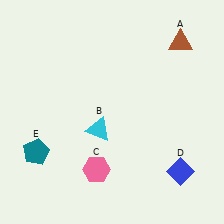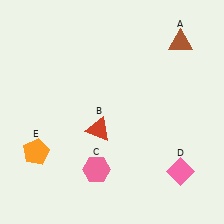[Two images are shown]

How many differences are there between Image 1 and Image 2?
There are 3 differences between the two images.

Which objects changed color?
B changed from cyan to red. D changed from blue to pink. E changed from teal to orange.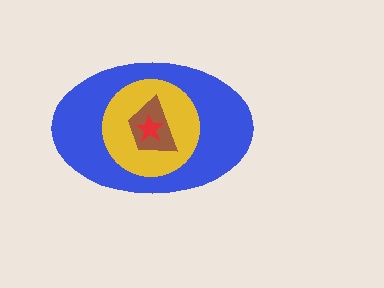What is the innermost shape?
The red star.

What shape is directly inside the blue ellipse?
The yellow circle.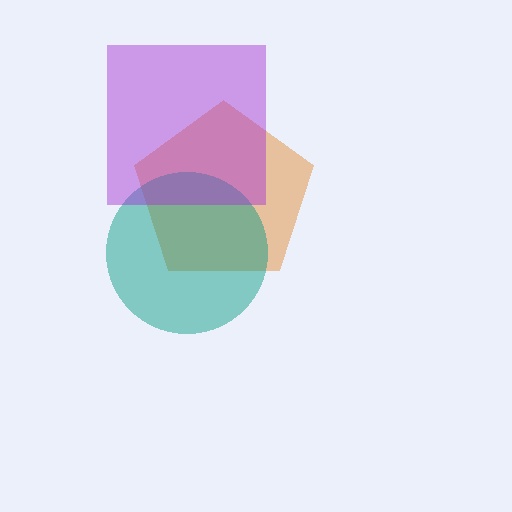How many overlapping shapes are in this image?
There are 3 overlapping shapes in the image.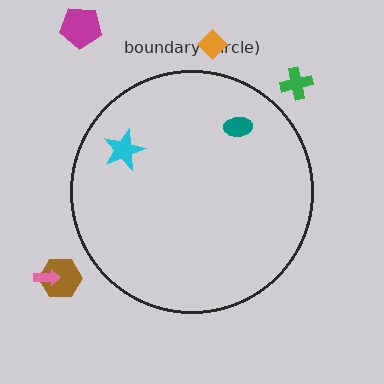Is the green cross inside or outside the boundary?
Outside.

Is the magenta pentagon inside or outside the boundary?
Outside.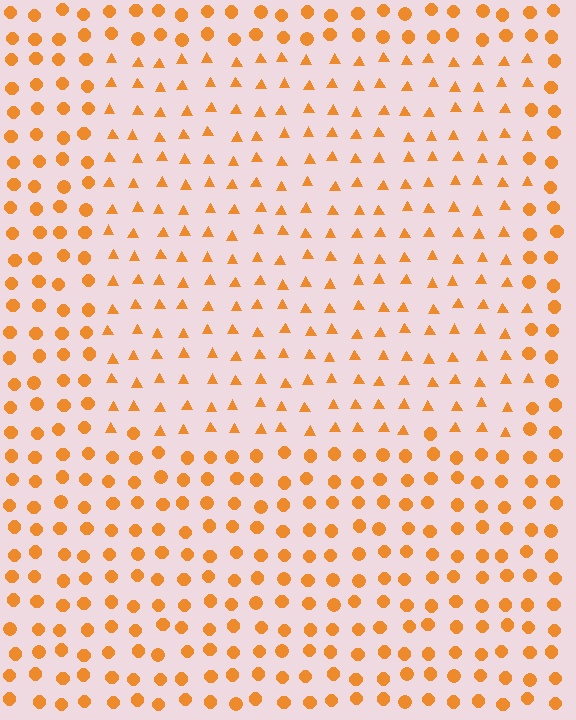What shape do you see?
I see a rectangle.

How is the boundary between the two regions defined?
The boundary is defined by a change in element shape: triangles inside vs. circles outside. All elements share the same color and spacing.